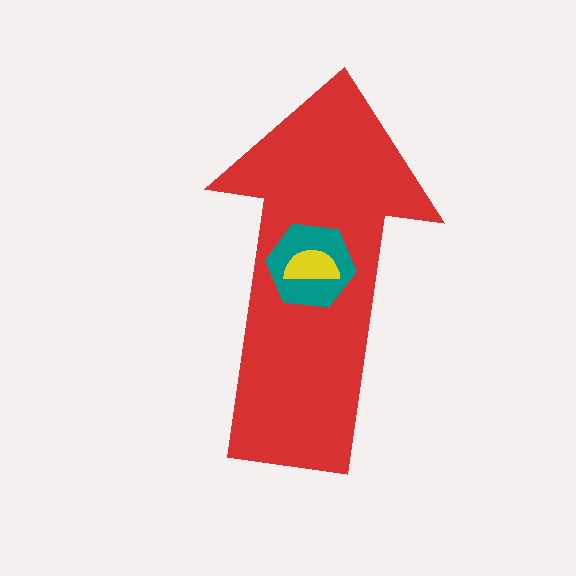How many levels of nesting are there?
3.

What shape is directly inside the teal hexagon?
The yellow semicircle.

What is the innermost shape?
The yellow semicircle.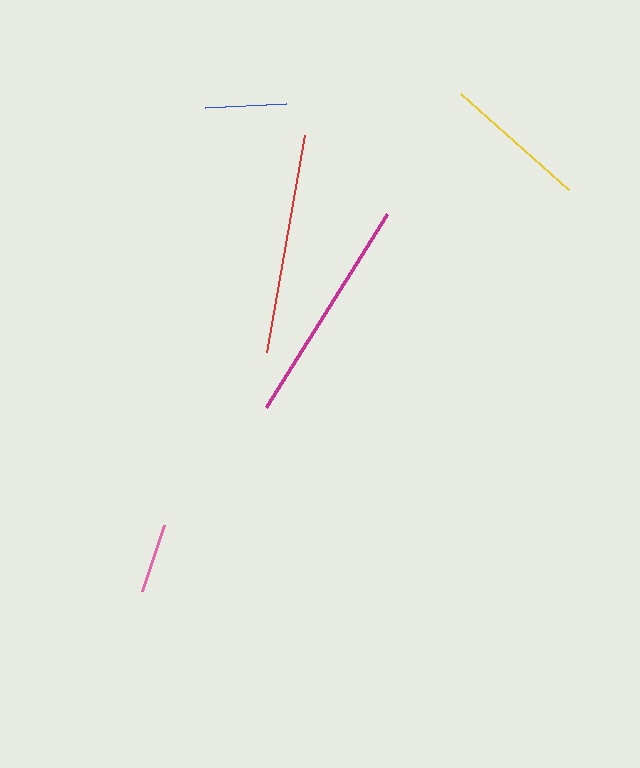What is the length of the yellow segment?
The yellow segment is approximately 145 pixels long.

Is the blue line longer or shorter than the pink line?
The blue line is longer than the pink line.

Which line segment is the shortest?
The pink line is the shortest at approximately 70 pixels.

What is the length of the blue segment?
The blue segment is approximately 81 pixels long.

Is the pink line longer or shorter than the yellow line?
The yellow line is longer than the pink line.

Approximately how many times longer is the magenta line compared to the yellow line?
The magenta line is approximately 1.6 times the length of the yellow line.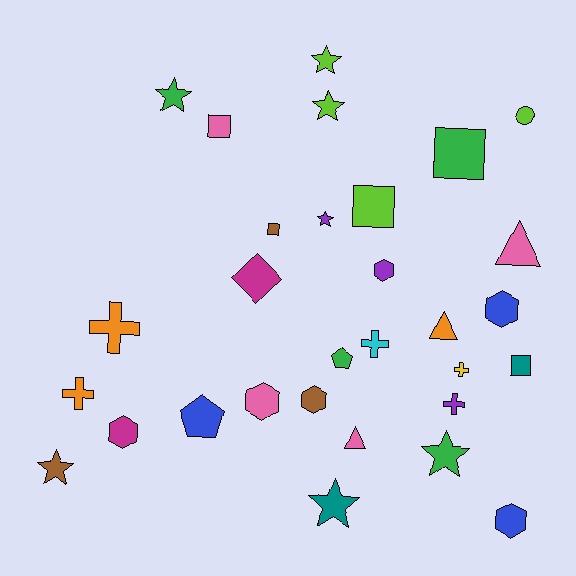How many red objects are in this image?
There are no red objects.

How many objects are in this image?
There are 30 objects.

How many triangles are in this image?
There are 3 triangles.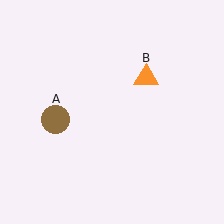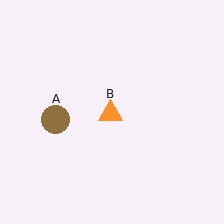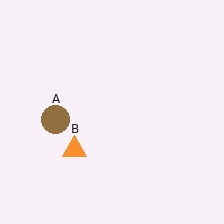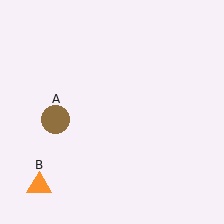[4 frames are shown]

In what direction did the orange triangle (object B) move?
The orange triangle (object B) moved down and to the left.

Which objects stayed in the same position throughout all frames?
Brown circle (object A) remained stationary.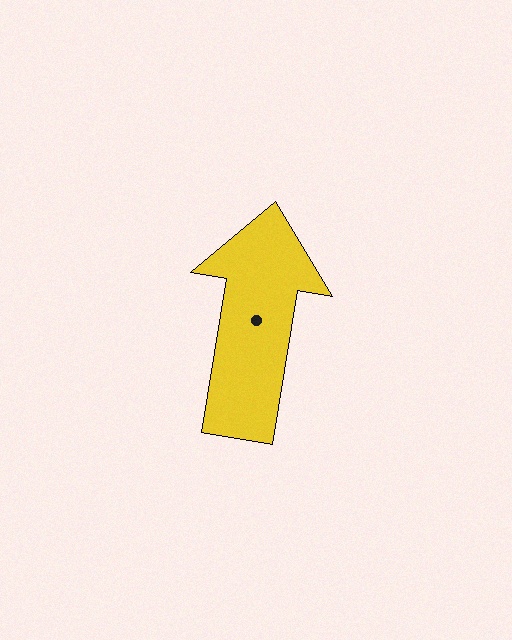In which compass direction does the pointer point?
North.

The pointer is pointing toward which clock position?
Roughly 12 o'clock.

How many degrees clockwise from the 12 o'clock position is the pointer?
Approximately 9 degrees.